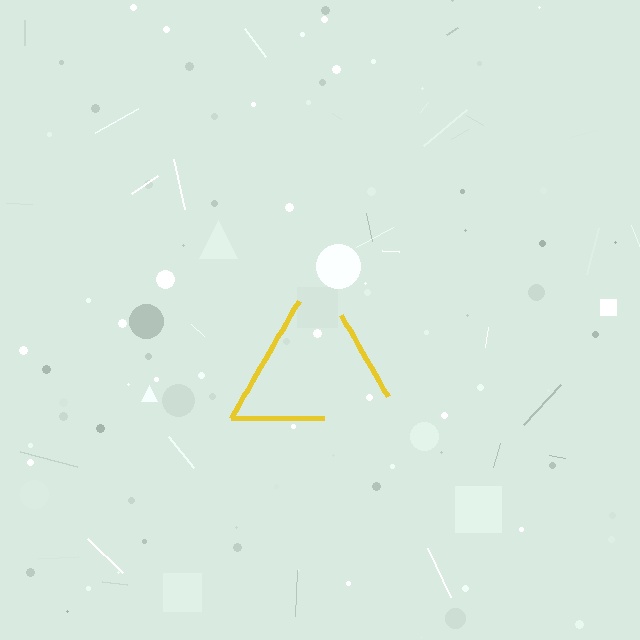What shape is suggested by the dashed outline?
The dashed outline suggests a triangle.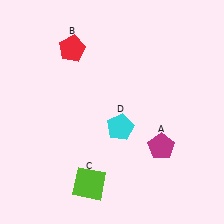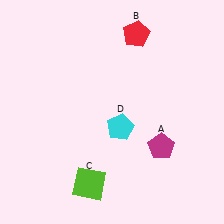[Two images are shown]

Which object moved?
The red pentagon (B) moved right.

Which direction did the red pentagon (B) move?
The red pentagon (B) moved right.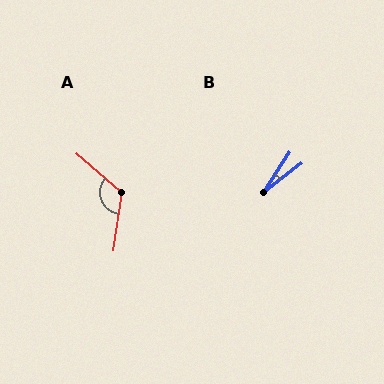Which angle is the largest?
A, at approximately 123 degrees.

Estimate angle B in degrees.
Approximately 19 degrees.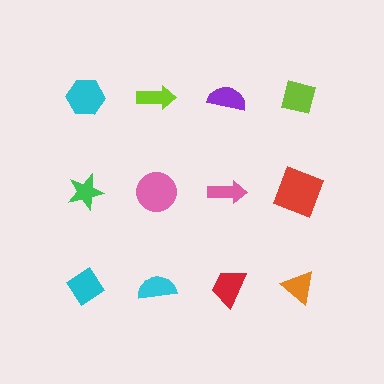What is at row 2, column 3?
A pink arrow.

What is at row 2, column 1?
A green star.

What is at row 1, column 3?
A purple semicircle.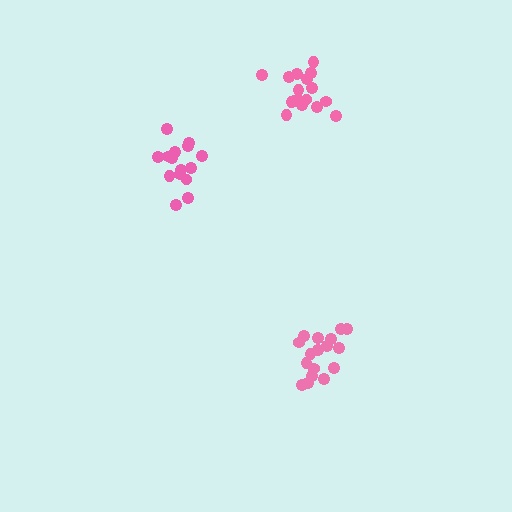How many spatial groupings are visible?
There are 3 spatial groupings.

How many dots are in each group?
Group 1: 17 dots, Group 2: 15 dots, Group 3: 17 dots (49 total).